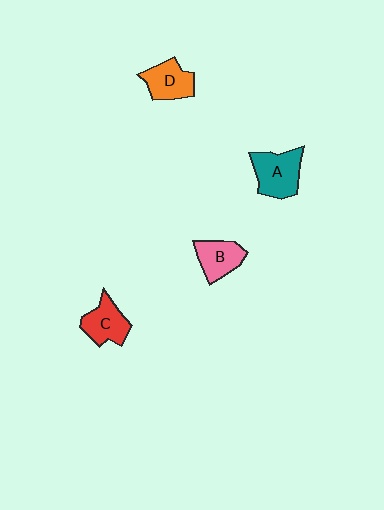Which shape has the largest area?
Shape A (teal).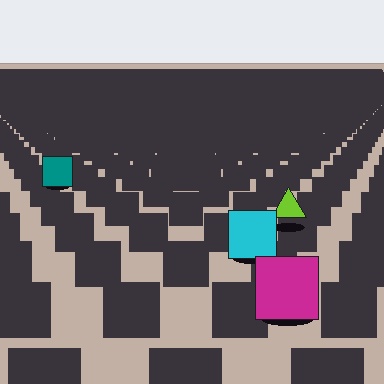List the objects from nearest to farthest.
From nearest to farthest: the magenta square, the cyan square, the lime triangle, the teal square.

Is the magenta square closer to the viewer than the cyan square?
Yes. The magenta square is closer — you can tell from the texture gradient: the ground texture is coarser near it.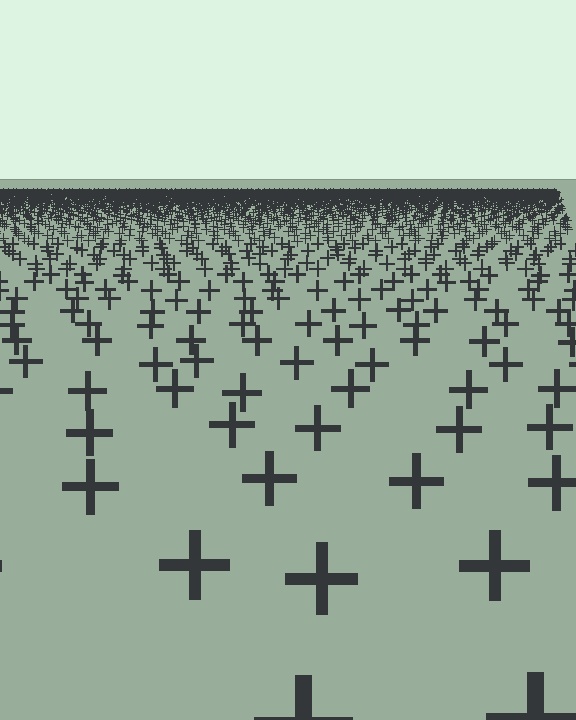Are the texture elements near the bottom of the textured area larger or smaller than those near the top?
Larger. Near the bottom, elements are closer to the viewer and appear at a bigger on-screen size.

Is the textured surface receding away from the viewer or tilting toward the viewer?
The surface is receding away from the viewer. Texture elements get smaller and denser toward the top.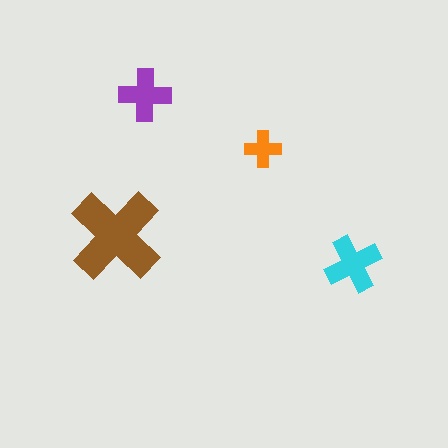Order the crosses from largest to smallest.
the brown one, the cyan one, the purple one, the orange one.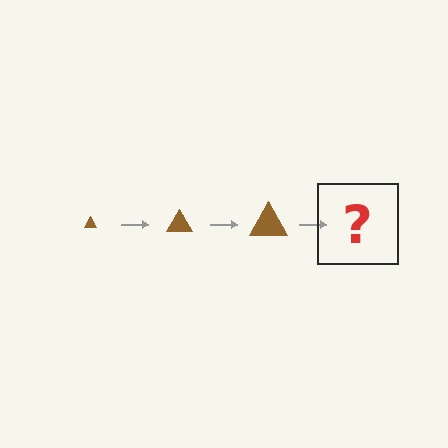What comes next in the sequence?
The next element should be a brown triangle, larger than the previous one.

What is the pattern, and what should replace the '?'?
The pattern is that the triangle gets progressively larger each step. The '?' should be a brown triangle, larger than the previous one.